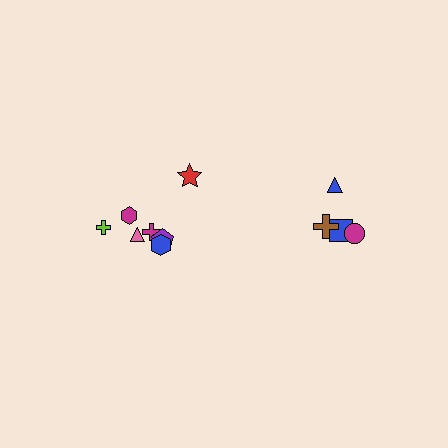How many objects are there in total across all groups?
There are 11 objects.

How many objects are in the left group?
There are 7 objects.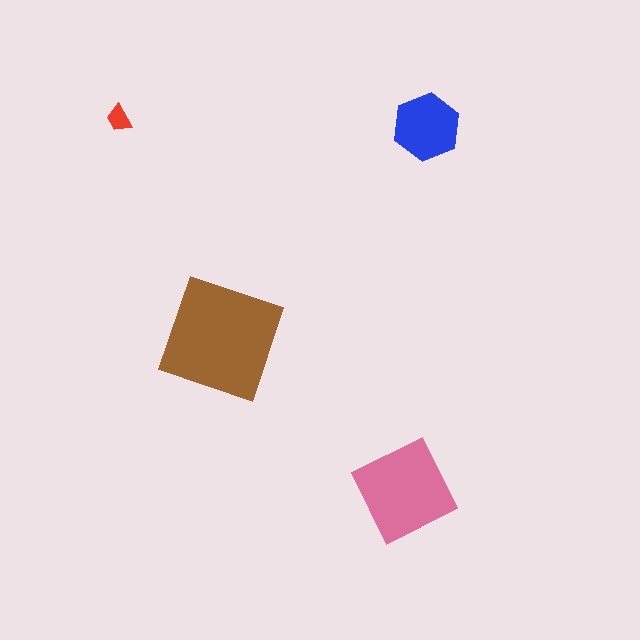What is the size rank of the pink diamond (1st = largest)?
2nd.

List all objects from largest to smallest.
The brown square, the pink diamond, the blue hexagon, the red trapezoid.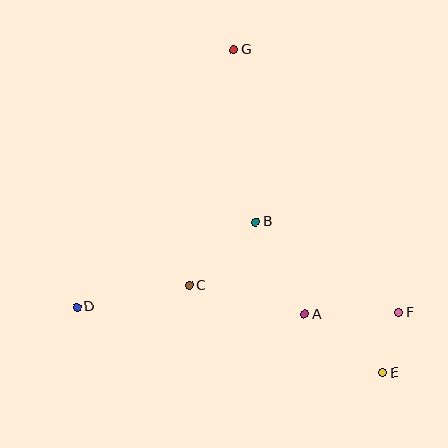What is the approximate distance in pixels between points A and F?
The distance between A and F is approximately 94 pixels.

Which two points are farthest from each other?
Points E and G are farthest from each other.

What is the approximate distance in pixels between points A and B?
The distance between A and B is approximately 104 pixels.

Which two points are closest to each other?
Points E and F are closest to each other.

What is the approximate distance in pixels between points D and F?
The distance between D and F is approximately 322 pixels.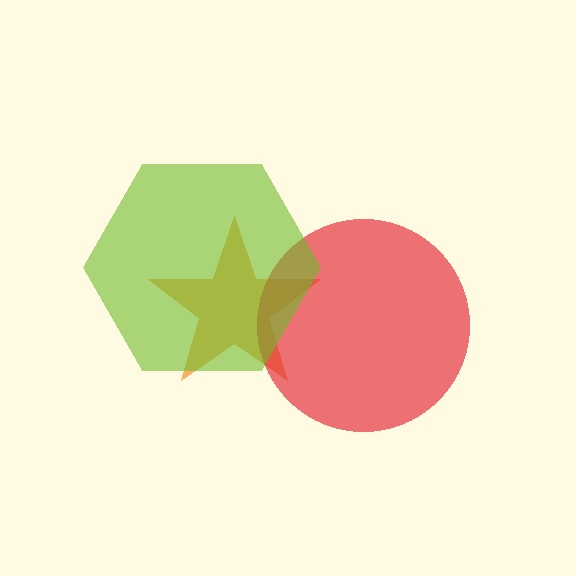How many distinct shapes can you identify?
There are 3 distinct shapes: an orange star, a red circle, a lime hexagon.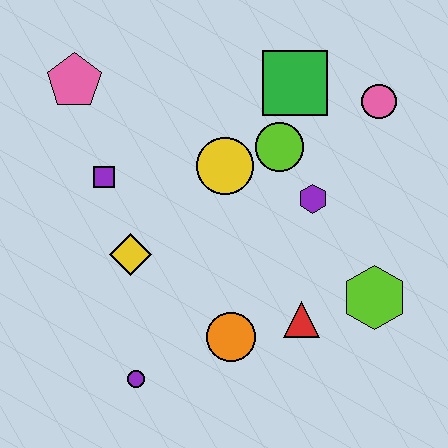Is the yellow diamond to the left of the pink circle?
Yes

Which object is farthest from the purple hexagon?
The pink pentagon is farthest from the purple hexagon.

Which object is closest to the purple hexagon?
The lime circle is closest to the purple hexagon.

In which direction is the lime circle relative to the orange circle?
The lime circle is above the orange circle.